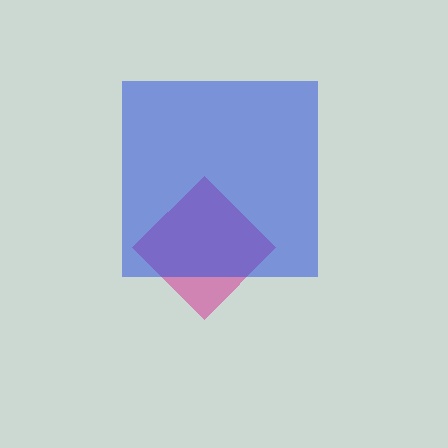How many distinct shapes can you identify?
There are 2 distinct shapes: a magenta diamond, a blue square.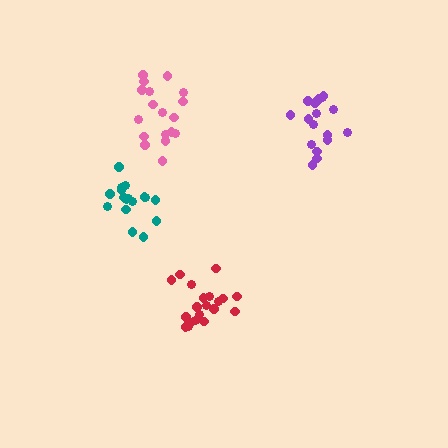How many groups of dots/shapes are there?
There are 4 groups.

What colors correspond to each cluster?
The clusters are colored: red, teal, purple, pink.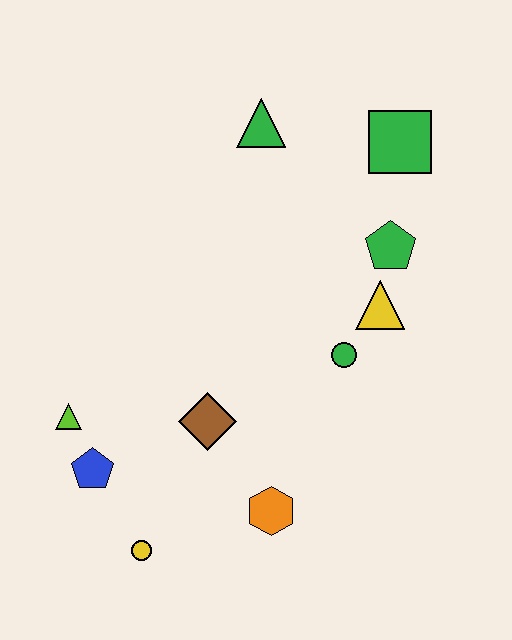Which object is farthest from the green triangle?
The yellow circle is farthest from the green triangle.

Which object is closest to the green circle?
The yellow triangle is closest to the green circle.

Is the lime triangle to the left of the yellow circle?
Yes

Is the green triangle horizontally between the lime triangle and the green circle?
Yes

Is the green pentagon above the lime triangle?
Yes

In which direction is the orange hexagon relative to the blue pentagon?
The orange hexagon is to the right of the blue pentagon.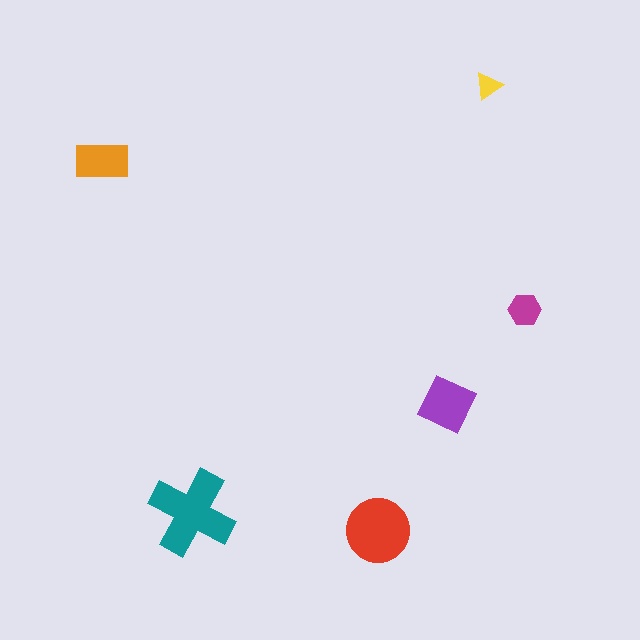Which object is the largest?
The teal cross.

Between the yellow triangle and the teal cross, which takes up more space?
The teal cross.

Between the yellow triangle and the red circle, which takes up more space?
The red circle.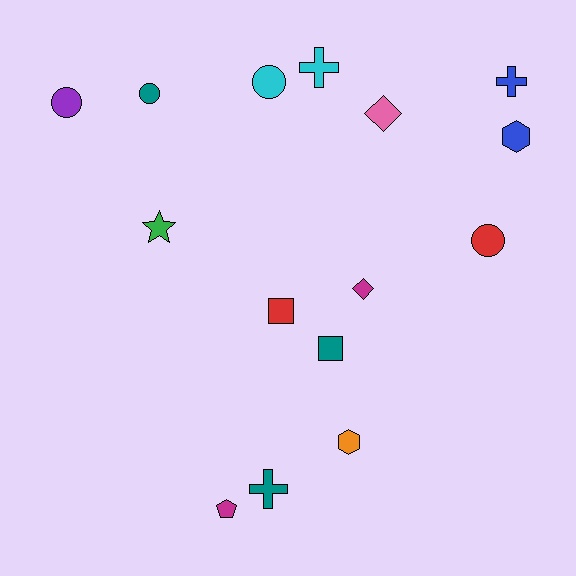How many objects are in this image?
There are 15 objects.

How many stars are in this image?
There is 1 star.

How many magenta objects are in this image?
There are 2 magenta objects.